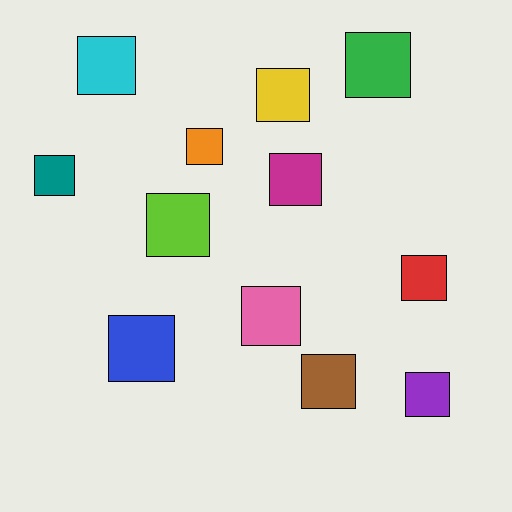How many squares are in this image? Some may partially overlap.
There are 12 squares.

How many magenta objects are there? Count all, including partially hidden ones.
There is 1 magenta object.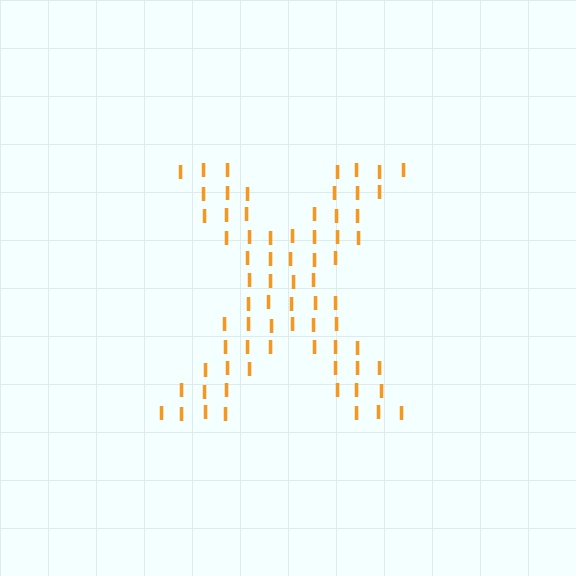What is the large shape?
The large shape is the letter X.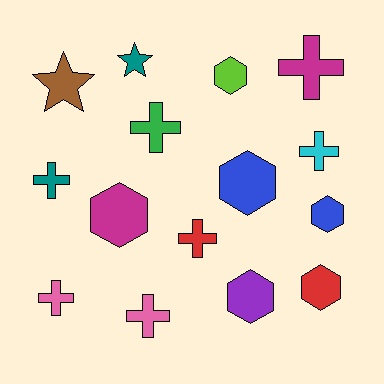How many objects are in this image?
There are 15 objects.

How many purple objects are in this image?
There is 1 purple object.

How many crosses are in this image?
There are 7 crosses.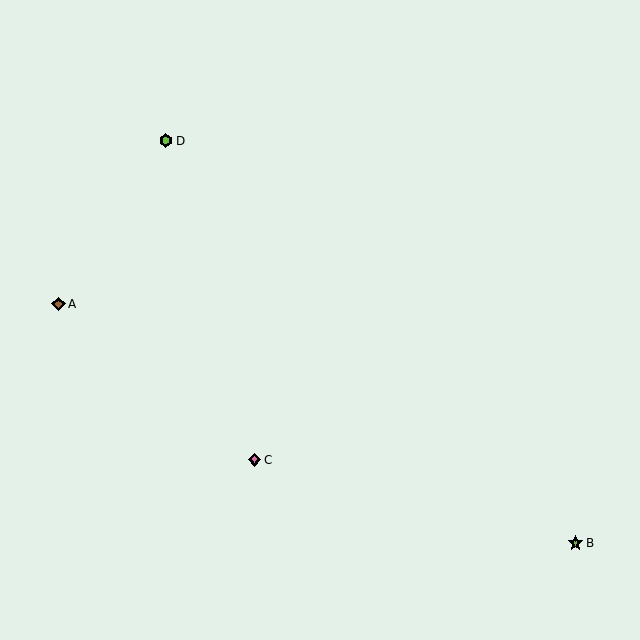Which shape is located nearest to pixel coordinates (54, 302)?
The brown diamond (labeled A) at (59, 304) is nearest to that location.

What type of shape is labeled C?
Shape C is a pink diamond.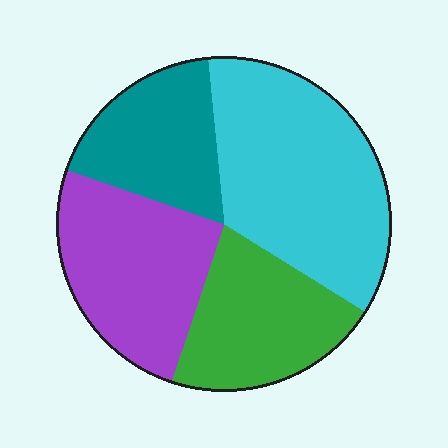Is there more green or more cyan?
Cyan.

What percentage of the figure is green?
Green takes up about one fifth (1/5) of the figure.